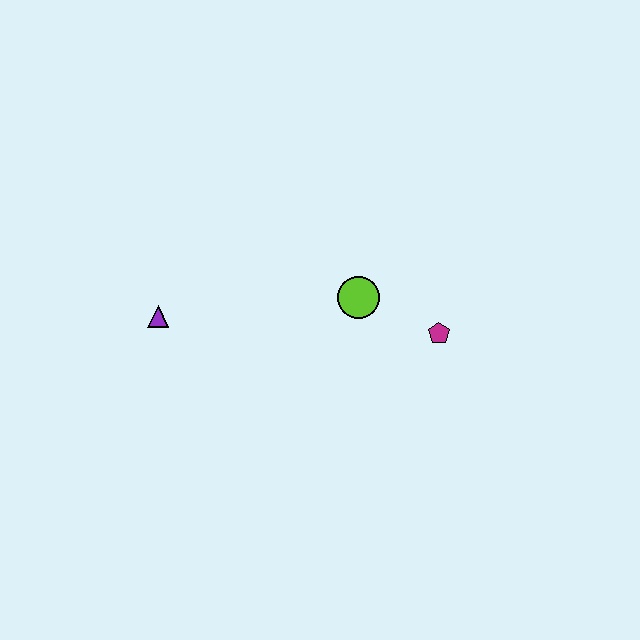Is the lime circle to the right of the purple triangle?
Yes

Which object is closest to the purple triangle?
The lime circle is closest to the purple triangle.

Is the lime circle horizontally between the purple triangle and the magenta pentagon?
Yes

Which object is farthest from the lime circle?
The purple triangle is farthest from the lime circle.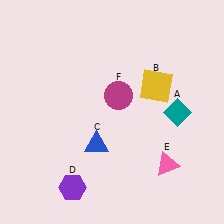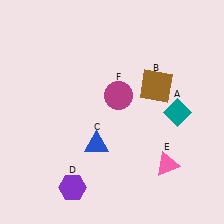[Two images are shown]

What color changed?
The square (B) changed from yellow in Image 1 to brown in Image 2.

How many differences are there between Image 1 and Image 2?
There is 1 difference between the two images.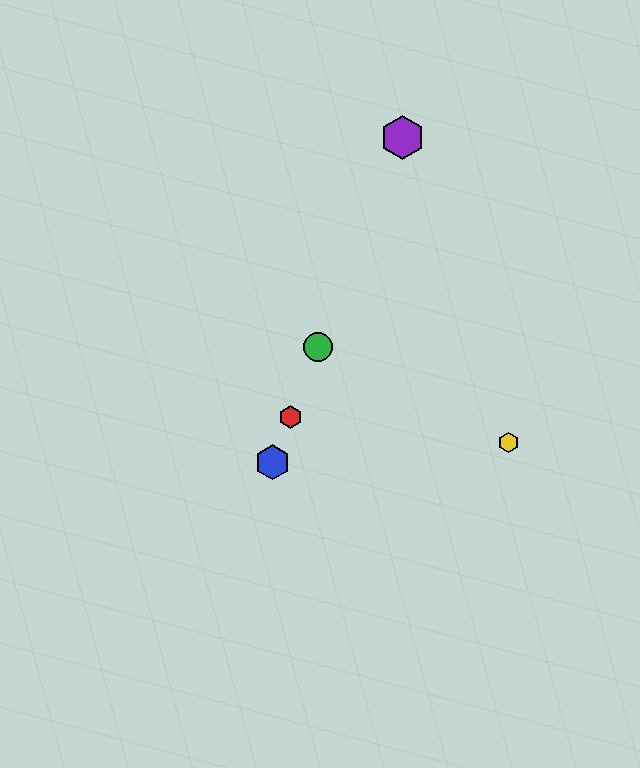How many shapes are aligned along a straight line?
4 shapes (the red hexagon, the blue hexagon, the green circle, the purple hexagon) are aligned along a straight line.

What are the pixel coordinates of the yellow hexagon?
The yellow hexagon is at (508, 443).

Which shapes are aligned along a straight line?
The red hexagon, the blue hexagon, the green circle, the purple hexagon are aligned along a straight line.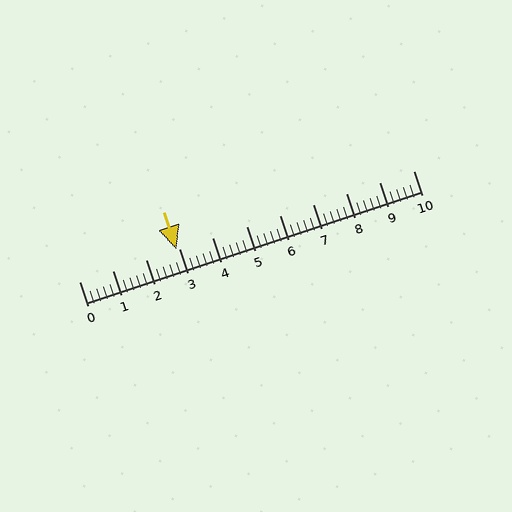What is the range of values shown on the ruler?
The ruler shows values from 0 to 10.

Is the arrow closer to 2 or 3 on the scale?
The arrow is closer to 3.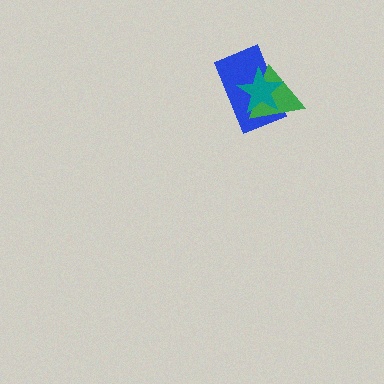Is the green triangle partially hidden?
Yes, it is partially covered by another shape.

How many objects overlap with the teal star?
2 objects overlap with the teal star.